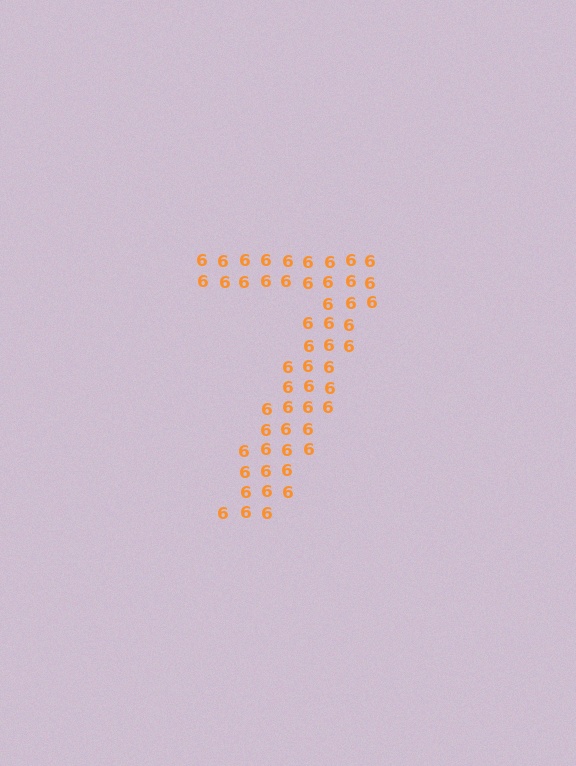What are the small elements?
The small elements are digit 6's.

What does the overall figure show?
The overall figure shows the digit 7.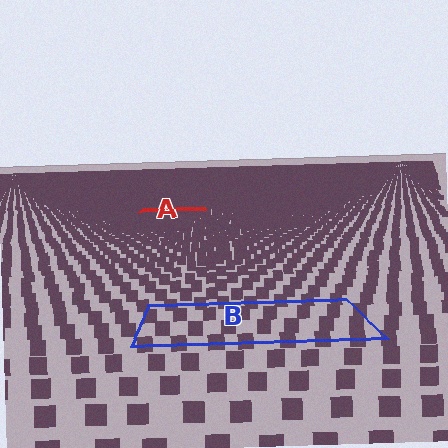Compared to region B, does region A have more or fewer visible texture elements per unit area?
Region A has more texture elements per unit area — they are packed more densely because it is farther away.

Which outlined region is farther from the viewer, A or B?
Region A is farther from the viewer — the texture elements inside it appear smaller and more densely packed.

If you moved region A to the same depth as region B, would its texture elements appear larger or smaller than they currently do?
They would appear larger. At a closer depth, the same texture elements are projected at a bigger on-screen size.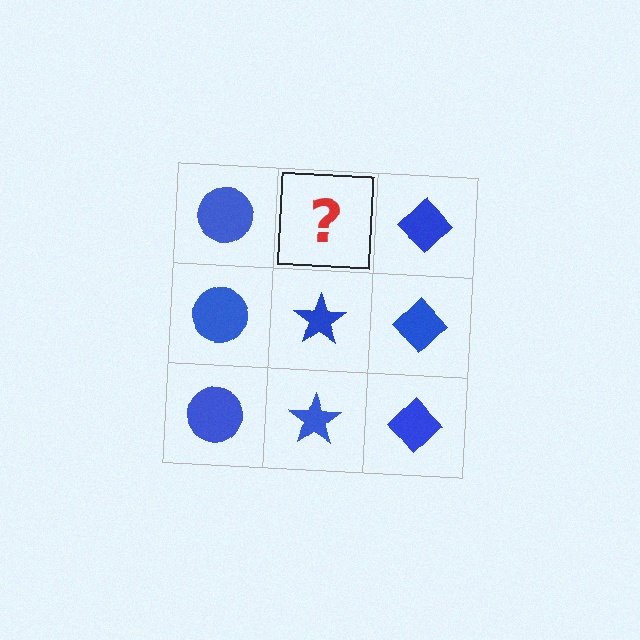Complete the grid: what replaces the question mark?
The question mark should be replaced with a blue star.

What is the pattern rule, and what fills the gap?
The rule is that each column has a consistent shape. The gap should be filled with a blue star.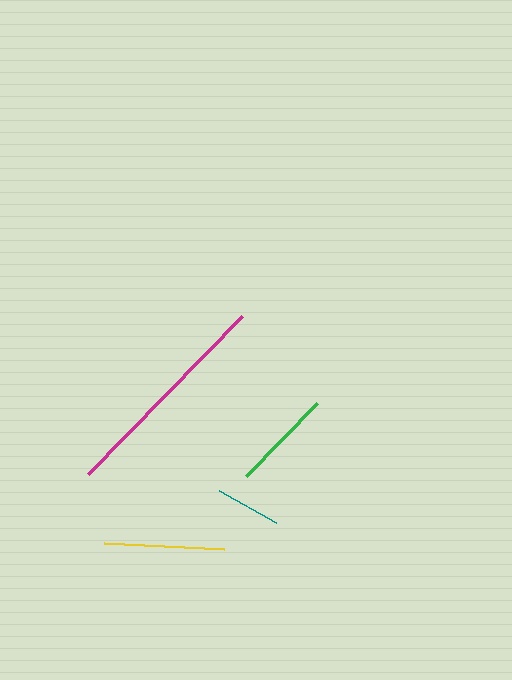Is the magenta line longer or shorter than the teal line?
The magenta line is longer than the teal line.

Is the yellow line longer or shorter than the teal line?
The yellow line is longer than the teal line.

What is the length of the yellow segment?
The yellow segment is approximately 119 pixels long.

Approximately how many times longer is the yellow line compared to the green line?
The yellow line is approximately 1.2 times the length of the green line.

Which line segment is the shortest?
The teal line is the shortest at approximately 66 pixels.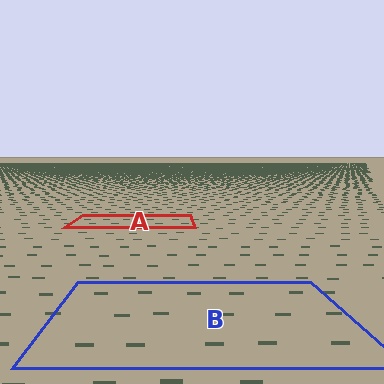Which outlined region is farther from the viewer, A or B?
Region A is farther from the viewer — the texture elements inside it appear smaller and more densely packed.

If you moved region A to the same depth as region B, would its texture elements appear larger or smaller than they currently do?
They would appear larger. At a closer depth, the same texture elements are projected at a bigger on-screen size.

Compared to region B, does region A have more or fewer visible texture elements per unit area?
Region A has more texture elements per unit area — they are packed more densely because it is farther away.